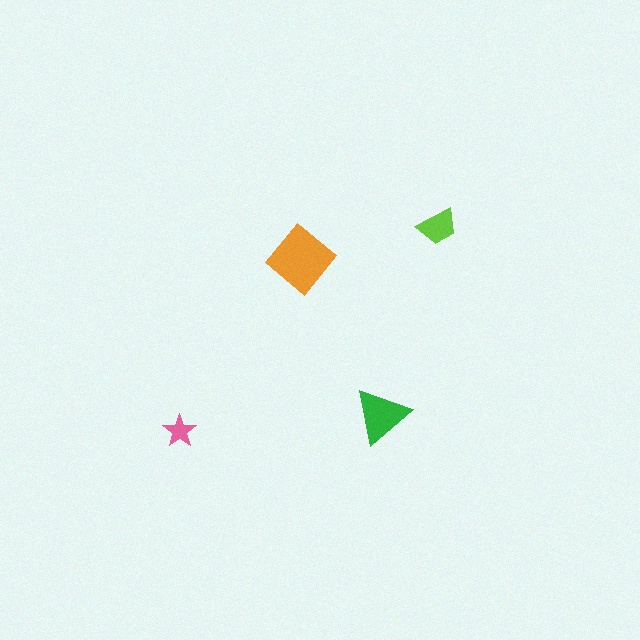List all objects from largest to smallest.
The orange diamond, the green triangle, the lime trapezoid, the pink star.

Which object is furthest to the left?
The pink star is leftmost.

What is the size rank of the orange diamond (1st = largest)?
1st.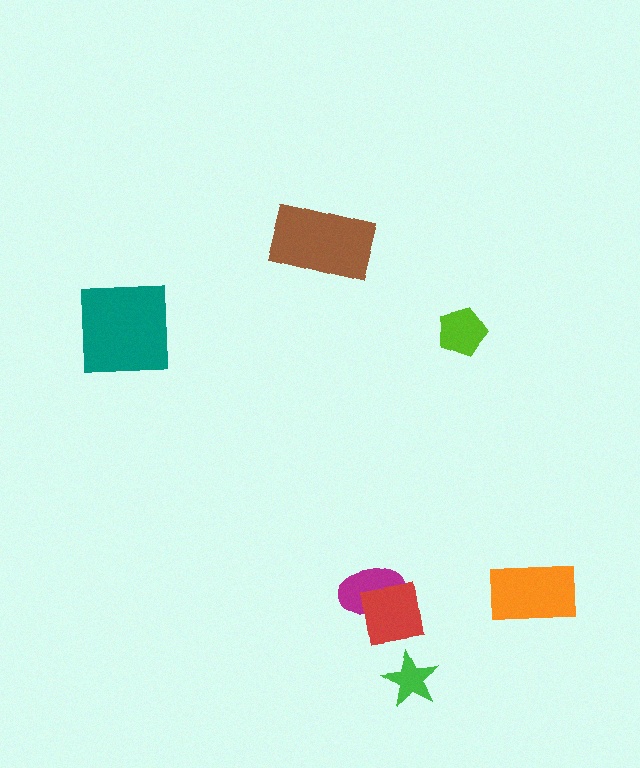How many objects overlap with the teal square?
0 objects overlap with the teal square.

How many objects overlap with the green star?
0 objects overlap with the green star.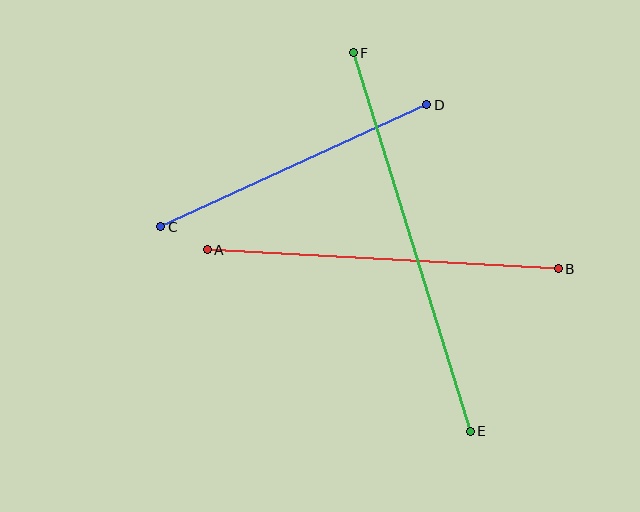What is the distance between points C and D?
The distance is approximately 293 pixels.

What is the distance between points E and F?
The distance is approximately 396 pixels.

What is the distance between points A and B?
The distance is approximately 352 pixels.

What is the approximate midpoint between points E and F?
The midpoint is at approximately (412, 242) pixels.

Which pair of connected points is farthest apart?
Points E and F are farthest apart.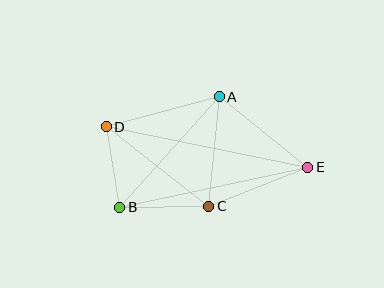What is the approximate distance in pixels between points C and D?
The distance between C and D is approximately 130 pixels.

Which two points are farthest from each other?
Points D and E are farthest from each other.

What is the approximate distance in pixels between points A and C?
The distance between A and C is approximately 110 pixels.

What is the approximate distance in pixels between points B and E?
The distance between B and E is approximately 192 pixels.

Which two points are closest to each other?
Points B and D are closest to each other.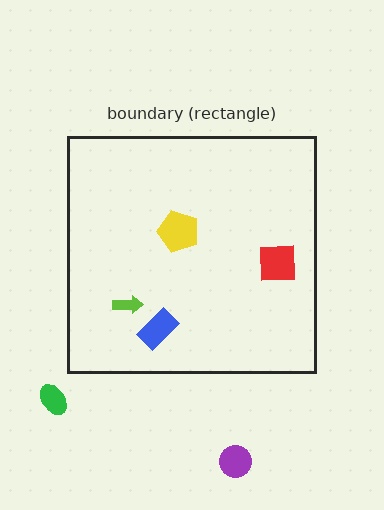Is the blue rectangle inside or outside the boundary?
Inside.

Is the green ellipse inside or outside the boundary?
Outside.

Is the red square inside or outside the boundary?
Inside.